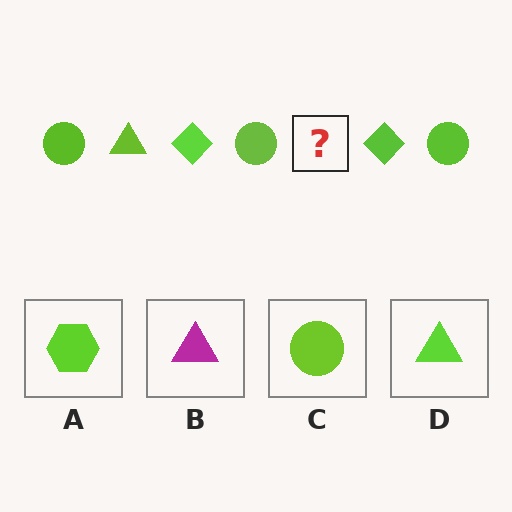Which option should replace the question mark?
Option D.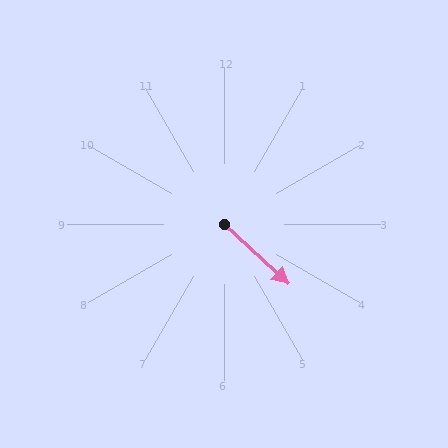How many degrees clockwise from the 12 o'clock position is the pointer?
Approximately 133 degrees.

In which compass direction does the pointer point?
Southeast.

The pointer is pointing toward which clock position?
Roughly 4 o'clock.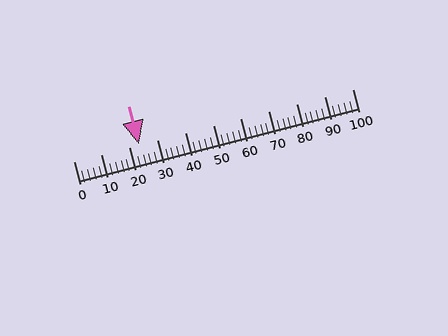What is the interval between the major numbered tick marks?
The major tick marks are spaced 10 units apart.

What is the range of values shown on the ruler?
The ruler shows values from 0 to 100.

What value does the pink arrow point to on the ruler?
The pink arrow points to approximately 23.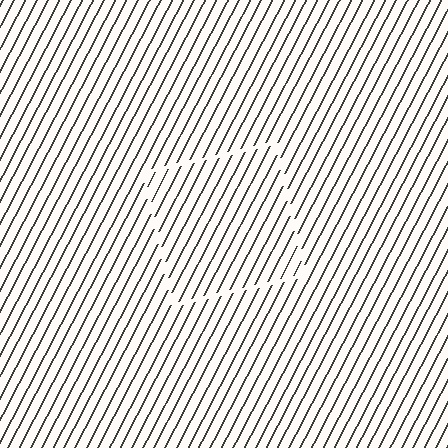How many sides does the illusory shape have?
4 sides — the line-ends trace a square.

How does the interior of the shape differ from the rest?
The interior of the shape contains the same grating, shifted by half a period — the contour is defined by the phase discontinuity where line-ends from the inner and outer gratings abut.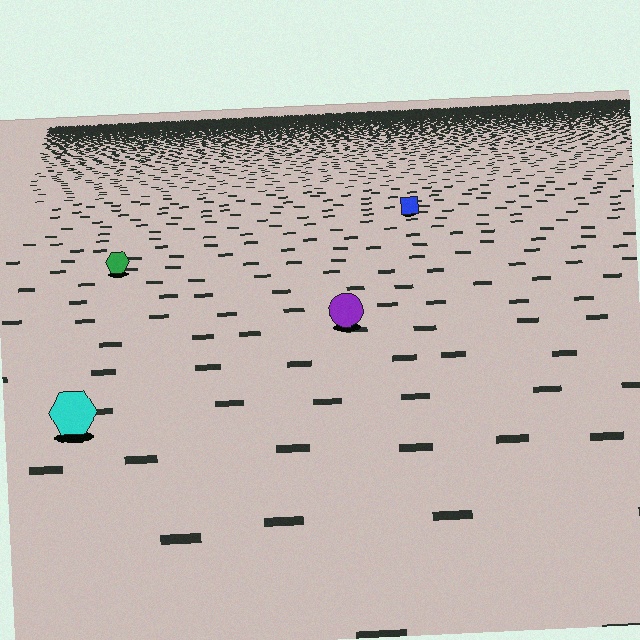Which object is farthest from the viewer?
The blue square is farthest from the viewer. It appears smaller and the ground texture around it is denser.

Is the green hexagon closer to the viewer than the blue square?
Yes. The green hexagon is closer — you can tell from the texture gradient: the ground texture is coarser near it.